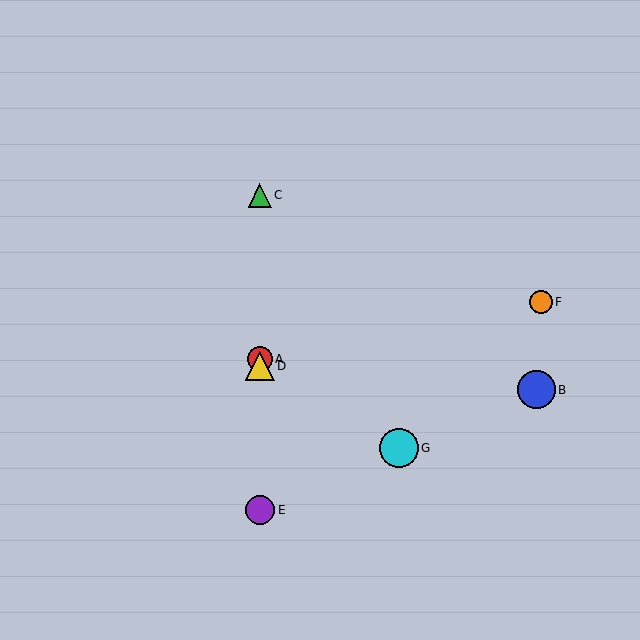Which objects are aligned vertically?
Objects A, C, D, E are aligned vertically.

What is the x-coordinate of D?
Object D is at x≈260.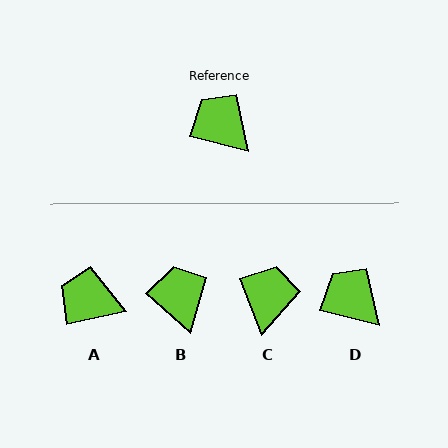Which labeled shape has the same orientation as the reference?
D.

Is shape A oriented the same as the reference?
No, it is off by about 26 degrees.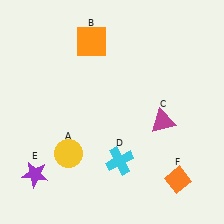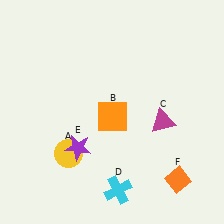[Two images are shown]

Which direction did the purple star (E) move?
The purple star (E) moved right.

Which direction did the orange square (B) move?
The orange square (B) moved down.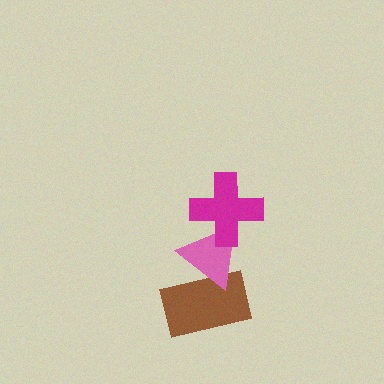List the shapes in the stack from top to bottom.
From top to bottom: the magenta cross, the pink triangle, the brown rectangle.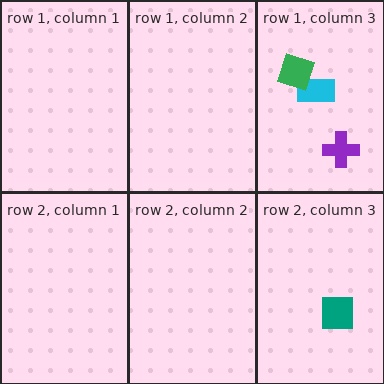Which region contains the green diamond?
The row 1, column 3 region.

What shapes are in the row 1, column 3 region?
The cyan rectangle, the green diamond, the purple cross.